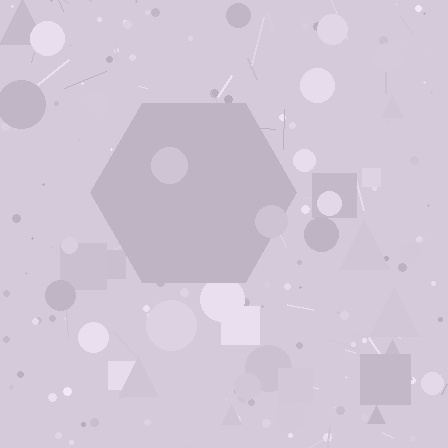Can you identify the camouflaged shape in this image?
The camouflaged shape is a hexagon.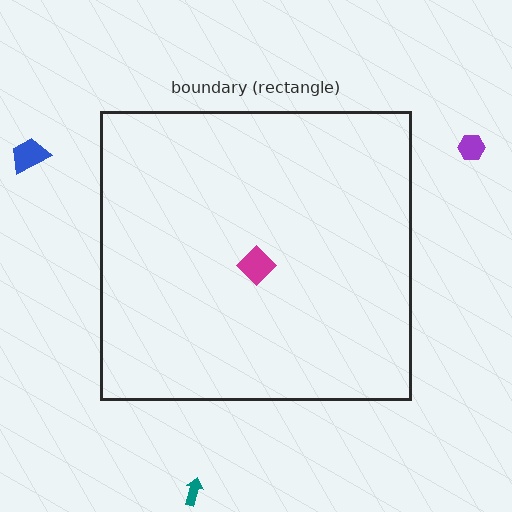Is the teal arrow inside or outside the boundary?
Outside.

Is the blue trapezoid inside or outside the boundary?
Outside.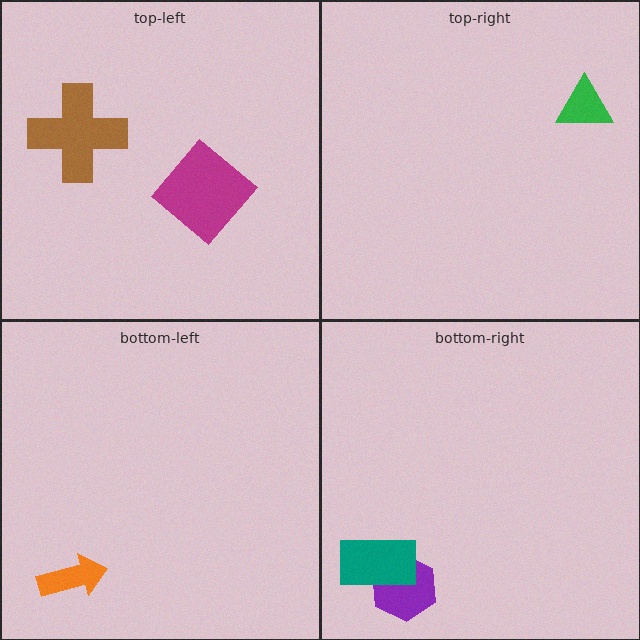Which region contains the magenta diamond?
The top-left region.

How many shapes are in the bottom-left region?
1.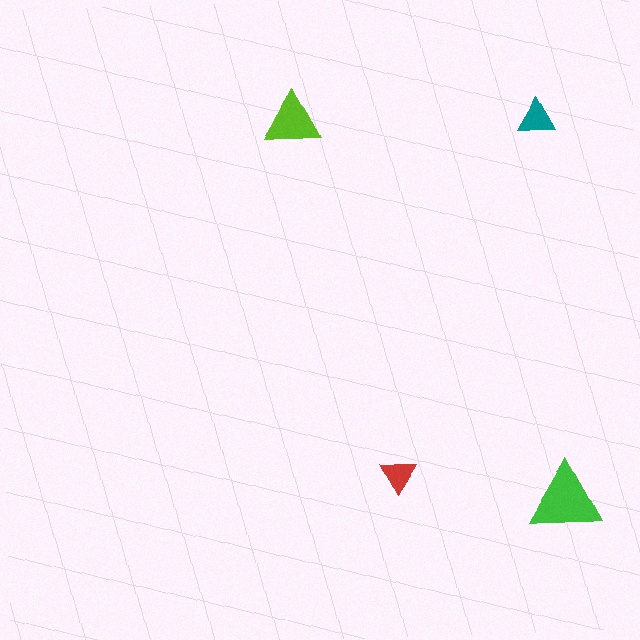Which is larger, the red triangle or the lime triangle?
The lime one.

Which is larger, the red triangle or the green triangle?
The green one.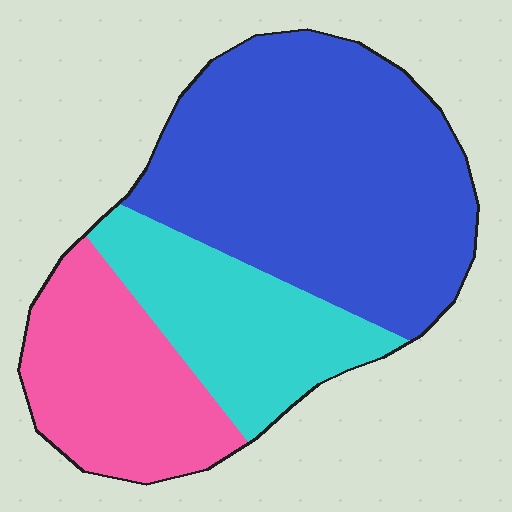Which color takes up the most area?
Blue, at roughly 55%.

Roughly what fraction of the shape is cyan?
Cyan covers roughly 25% of the shape.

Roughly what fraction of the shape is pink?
Pink covers 24% of the shape.